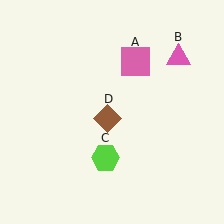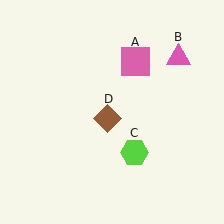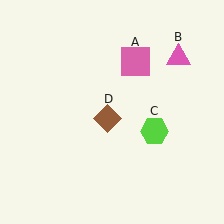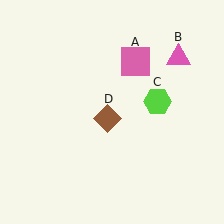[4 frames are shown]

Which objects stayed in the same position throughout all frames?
Pink square (object A) and pink triangle (object B) and brown diamond (object D) remained stationary.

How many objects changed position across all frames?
1 object changed position: lime hexagon (object C).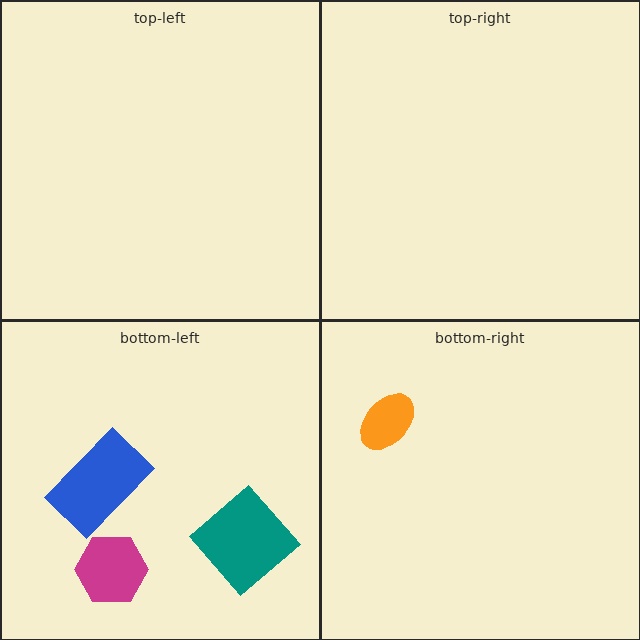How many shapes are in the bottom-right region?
1.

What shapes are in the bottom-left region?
The blue rectangle, the teal diamond, the magenta hexagon.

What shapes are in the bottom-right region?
The orange ellipse.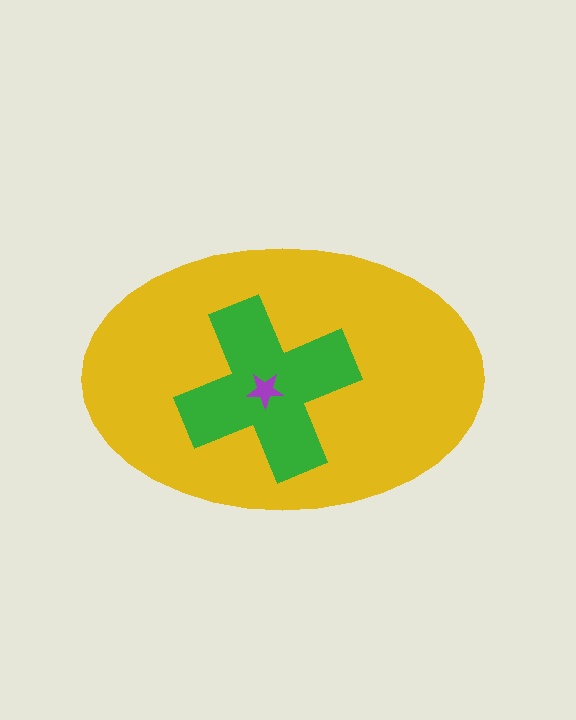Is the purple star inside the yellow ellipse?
Yes.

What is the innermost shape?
The purple star.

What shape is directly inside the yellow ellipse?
The green cross.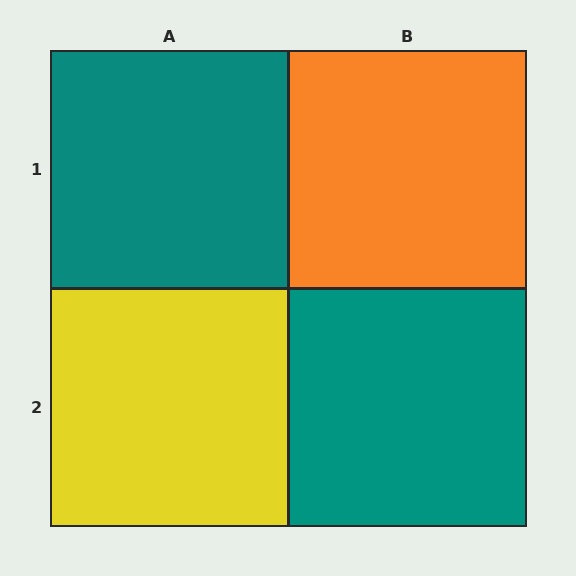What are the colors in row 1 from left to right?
Teal, orange.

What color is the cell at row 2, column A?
Yellow.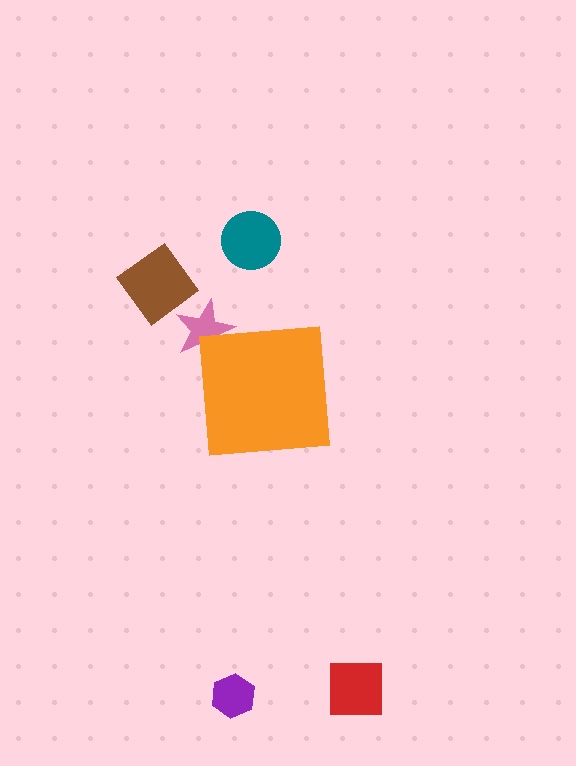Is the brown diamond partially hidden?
No, the brown diamond is fully visible.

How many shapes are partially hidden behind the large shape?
1 shape is partially hidden.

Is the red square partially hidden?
No, the red square is fully visible.